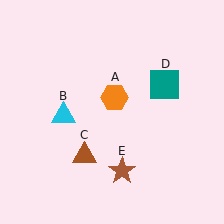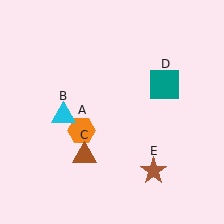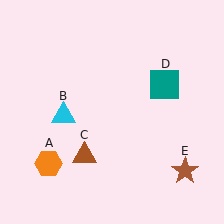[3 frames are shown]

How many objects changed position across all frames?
2 objects changed position: orange hexagon (object A), brown star (object E).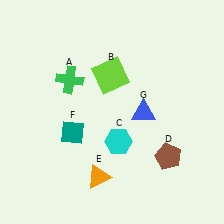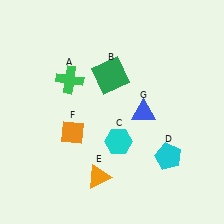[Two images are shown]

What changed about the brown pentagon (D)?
In Image 1, D is brown. In Image 2, it changed to cyan.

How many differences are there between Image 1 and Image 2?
There are 3 differences between the two images.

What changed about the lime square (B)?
In Image 1, B is lime. In Image 2, it changed to green.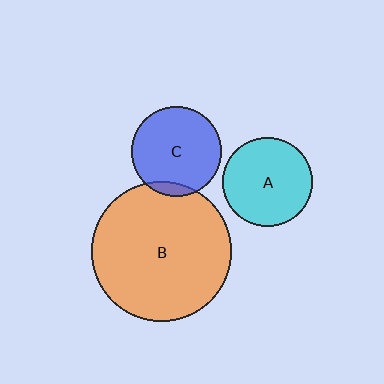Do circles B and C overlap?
Yes.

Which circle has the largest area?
Circle B (orange).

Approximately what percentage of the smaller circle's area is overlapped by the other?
Approximately 5%.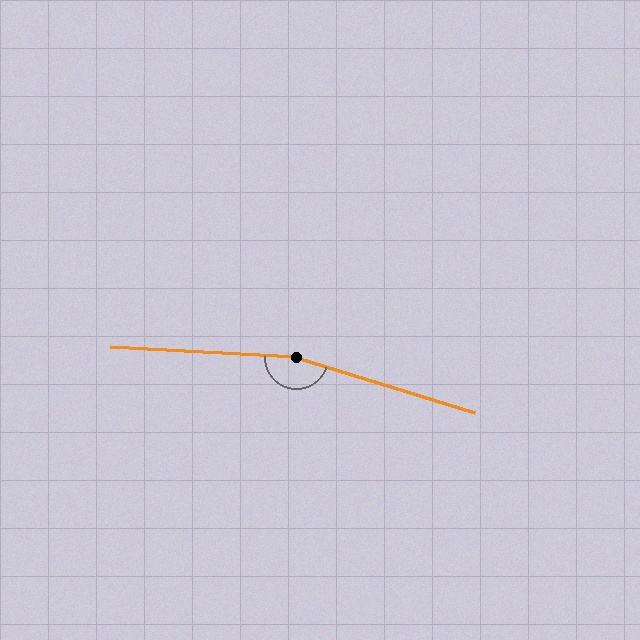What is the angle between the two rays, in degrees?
Approximately 166 degrees.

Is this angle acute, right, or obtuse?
It is obtuse.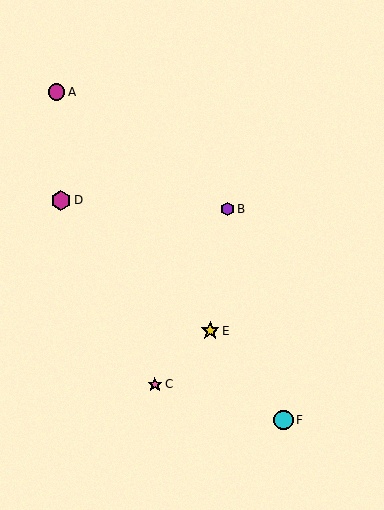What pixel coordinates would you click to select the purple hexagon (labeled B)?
Click at (228, 209) to select the purple hexagon B.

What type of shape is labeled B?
Shape B is a purple hexagon.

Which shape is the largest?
The magenta hexagon (labeled D) is the largest.